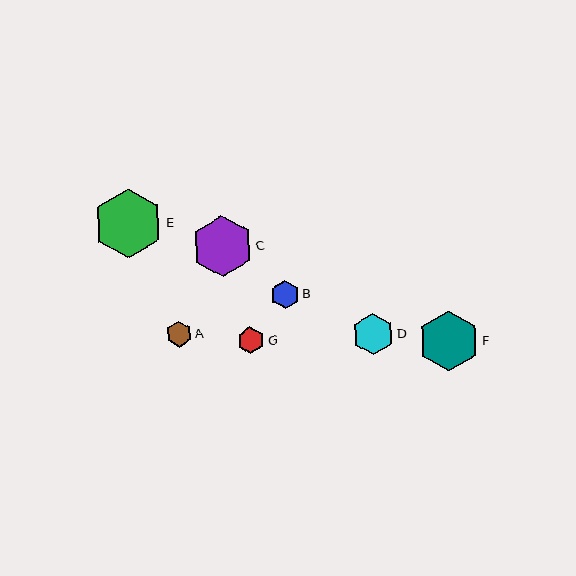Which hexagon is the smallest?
Hexagon A is the smallest with a size of approximately 26 pixels.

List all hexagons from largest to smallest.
From largest to smallest: E, C, F, D, B, G, A.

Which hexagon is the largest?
Hexagon E is the largest with a size of approximately 69 pixels.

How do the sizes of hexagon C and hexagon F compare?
Hexagon C and hexagon F are approximately the same size.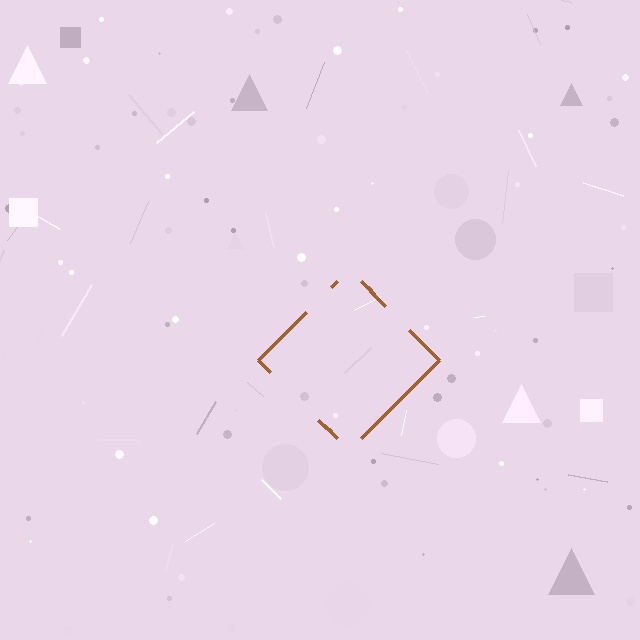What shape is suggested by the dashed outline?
The dashed outline suggests a diamond.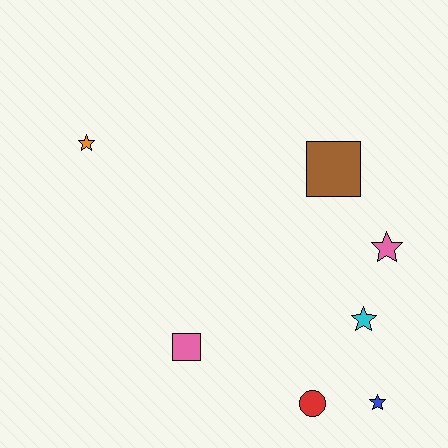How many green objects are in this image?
There are no green objects.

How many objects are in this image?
There are 7 objects.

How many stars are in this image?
There are 4 stars.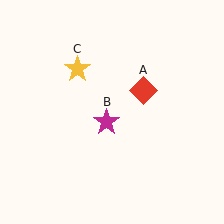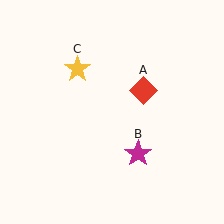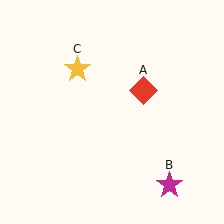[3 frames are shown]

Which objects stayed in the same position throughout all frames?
Red diamond (object A) and yellow star (object C) remained stationary.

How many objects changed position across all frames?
1 object changed position: magenta star (object B).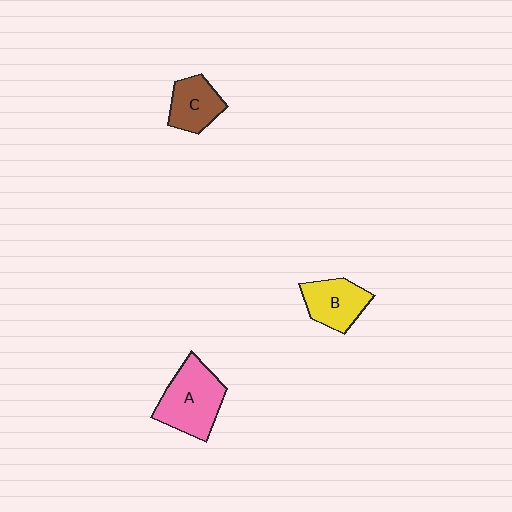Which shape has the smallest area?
Shape C (brown).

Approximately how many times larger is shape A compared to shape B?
Approximately 1.4 times.